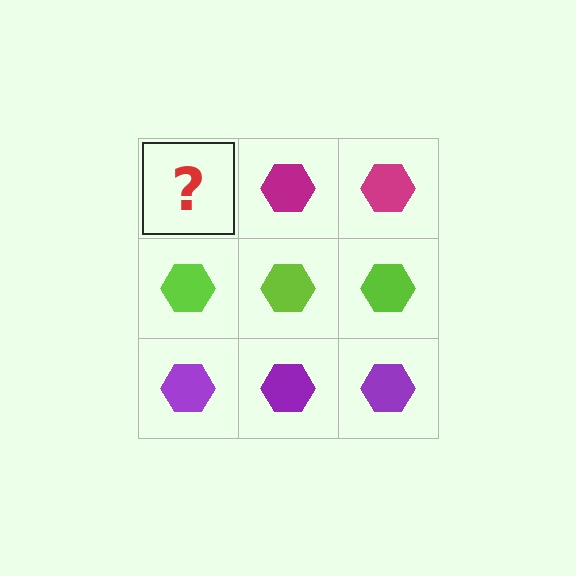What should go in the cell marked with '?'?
The missing cell should contain a magenta hexagon.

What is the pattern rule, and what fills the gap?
The rule is that each row has a consistent color. The gap should be filled with a magenta hexagon.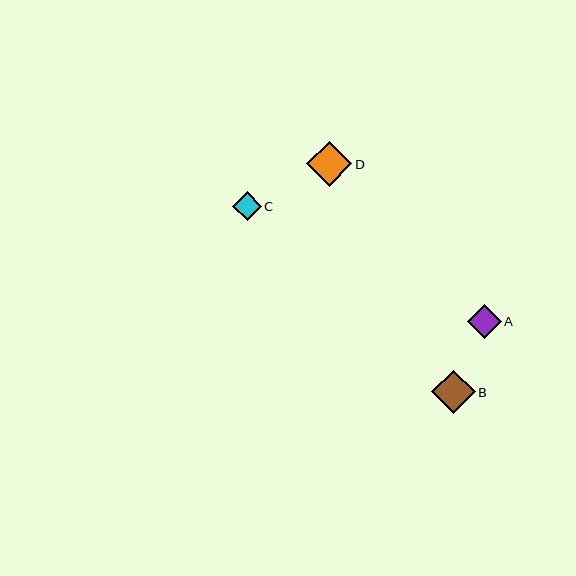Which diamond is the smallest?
Diamond C is the smallest with a size of approximately 28 pixels.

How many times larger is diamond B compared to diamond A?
Diamond B is approximately 1.3 times the size of diamond A.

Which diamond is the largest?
Diamond D is the largest with a size of approximately 45 pixels.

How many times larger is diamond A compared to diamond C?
Diamond A is approximately 1.2 times the size of diamond C.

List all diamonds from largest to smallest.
From largest to smallest: D, B, A, C.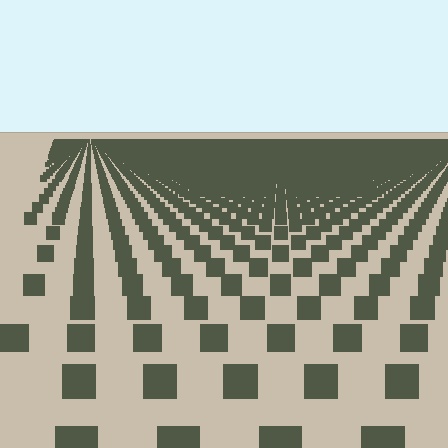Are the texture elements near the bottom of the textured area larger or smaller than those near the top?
Larger. Near the bottom, elements are closer to the viewer and appear at a bigger on-screen size.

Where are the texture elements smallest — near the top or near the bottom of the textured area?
Near the top.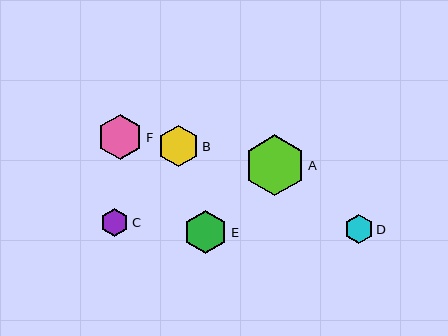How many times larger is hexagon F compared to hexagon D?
Hexagon F is approximately 1.5 times the size of hexagon D.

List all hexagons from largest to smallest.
From largest to smallest: A, F, E, B, D, C.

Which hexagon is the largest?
Hexagon A is the largest with a size of approximately 61 pixels.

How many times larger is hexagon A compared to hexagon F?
Hexagon A is approximately 1.4 times the size of hexagon F.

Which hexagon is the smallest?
Hexagon C is the smallest with a size of approximately 28 pixels.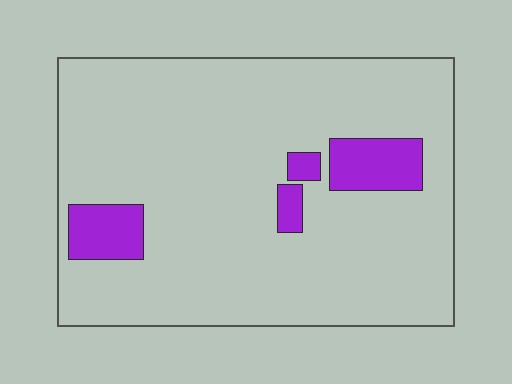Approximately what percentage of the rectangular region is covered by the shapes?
Approximately 10%.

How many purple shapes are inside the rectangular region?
4.